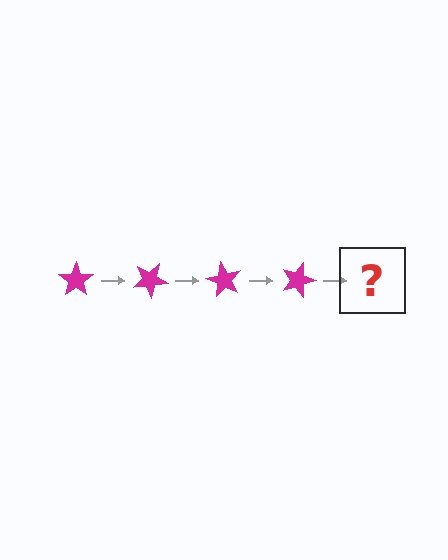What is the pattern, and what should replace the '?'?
The pattern is that the star rotates 30 degrees each step. The '?' should be a magenta star rotated 120 degrees.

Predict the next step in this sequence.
The next step is a magenta star rotated 120 degrees.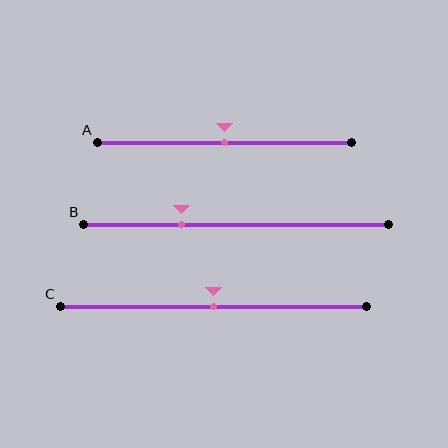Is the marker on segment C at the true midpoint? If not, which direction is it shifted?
Yes, the marker on segment C is at the true midpoint.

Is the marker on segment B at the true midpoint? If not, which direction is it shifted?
No, the marker on segment B is shifted to the left by about 18% of the segment length.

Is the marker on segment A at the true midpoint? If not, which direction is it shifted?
Yes, the marker on segment A is at the true midpoint.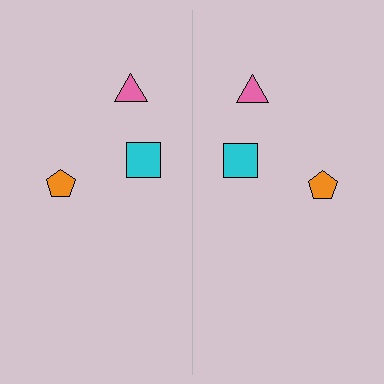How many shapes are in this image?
There are 6 shapes in this image.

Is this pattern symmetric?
Yes, this pattern has bilateral (reflection) symmetry.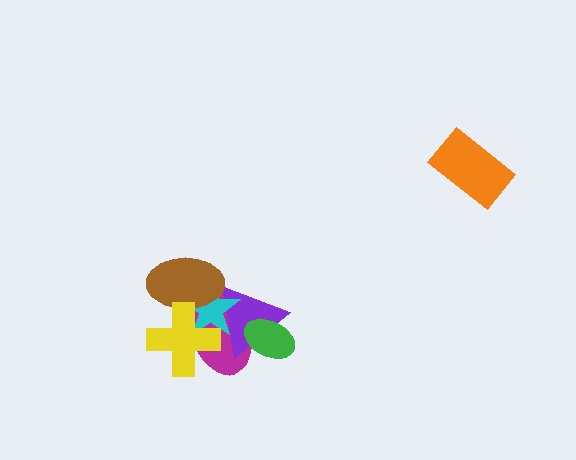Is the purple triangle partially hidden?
Yes, it is partially covered by another shape.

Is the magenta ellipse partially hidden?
Yes, it is partially covered by another shape.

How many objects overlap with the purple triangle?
5 objects overlap with the purple triangle.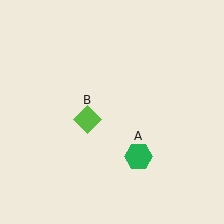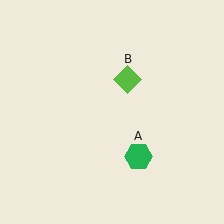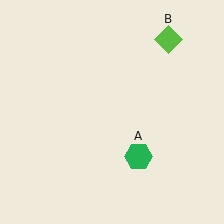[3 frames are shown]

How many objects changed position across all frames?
1 object changed position: lime diamond (object B).